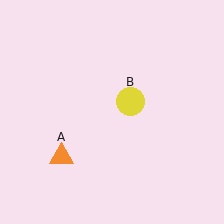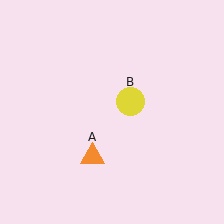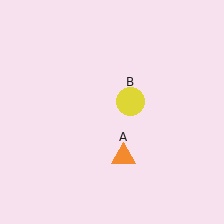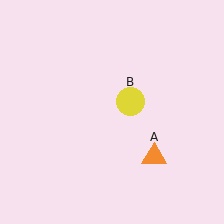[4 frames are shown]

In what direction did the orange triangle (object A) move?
The orange triangle (object A) moved right.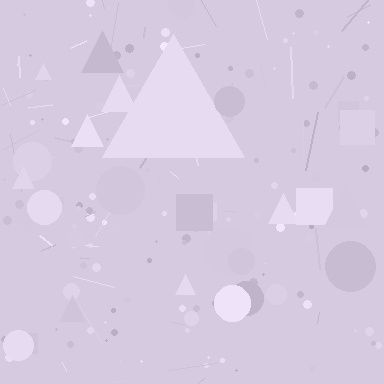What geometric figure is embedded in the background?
A triangle is embedded in the background.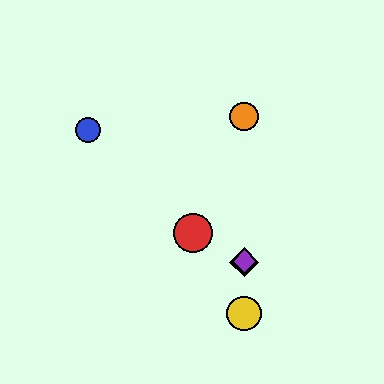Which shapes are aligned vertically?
The green diamond, the yellow circle, the purple diamond, the orange circle are aligned vertically.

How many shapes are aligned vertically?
4 shapes (the green diamond, the yellow circle, the purple diamond, the orange circle) are aligned vertically.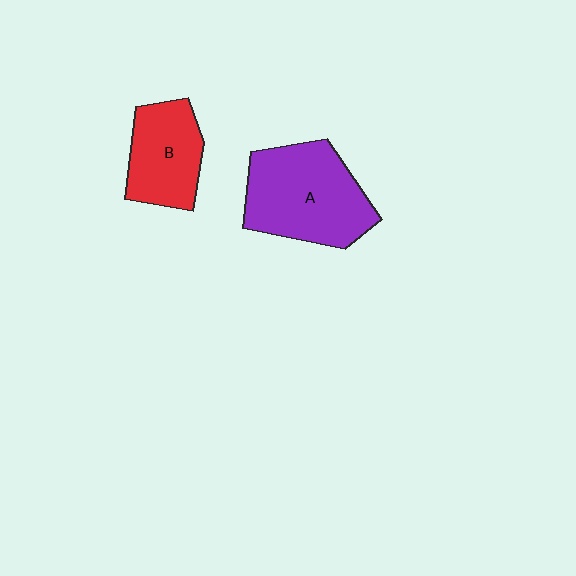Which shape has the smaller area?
Shape B (red).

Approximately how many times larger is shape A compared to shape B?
Approximately 1.5 times.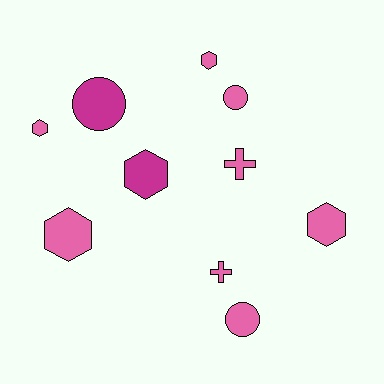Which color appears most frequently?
Pink, with 8 objects.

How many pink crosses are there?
There are 2 pink crosses.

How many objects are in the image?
There are 10 objects.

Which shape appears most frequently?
Hexagon, with 5 objects.